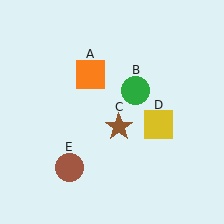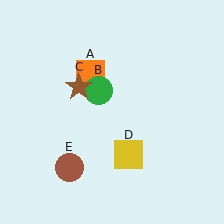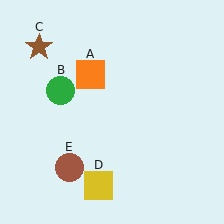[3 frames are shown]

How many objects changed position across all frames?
3 objects changed position: green circle (object B), brown star (object C), yellow square (object D).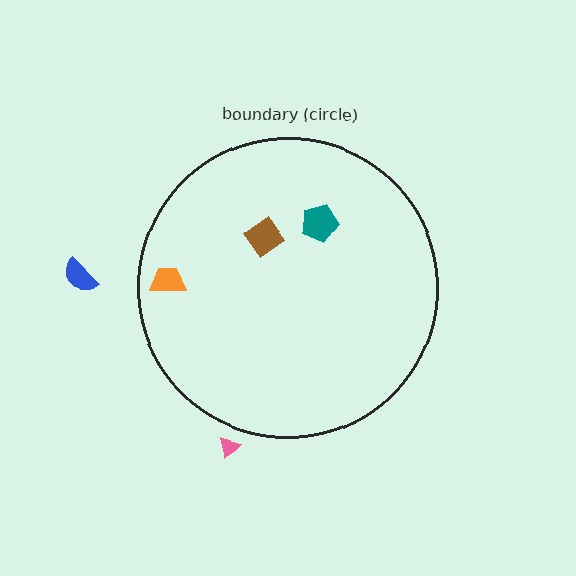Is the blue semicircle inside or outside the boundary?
Outside.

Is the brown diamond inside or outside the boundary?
Inside.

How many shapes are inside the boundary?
3 inside, 2 outside.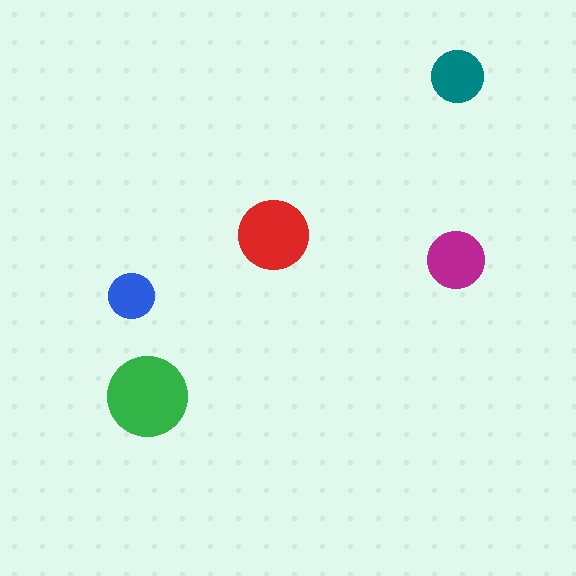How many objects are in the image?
There are 5 objects in the image.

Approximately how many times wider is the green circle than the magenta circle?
About 1.5 times wider.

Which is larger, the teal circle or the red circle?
The red one.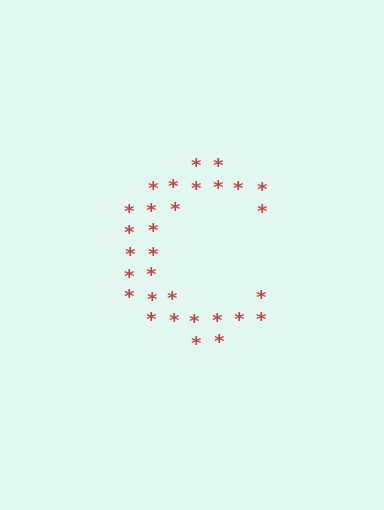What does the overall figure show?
The overall figure shows the letter C.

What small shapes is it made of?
It is made of small asterisks.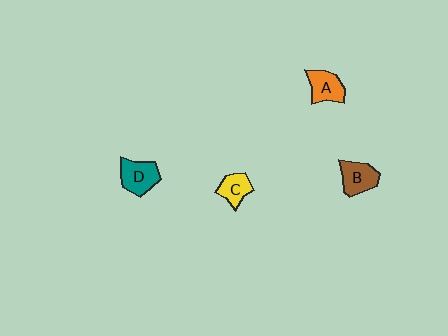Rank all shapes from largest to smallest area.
From largest to smallest: D (teal), B (brown), A (orange), C (yellow).